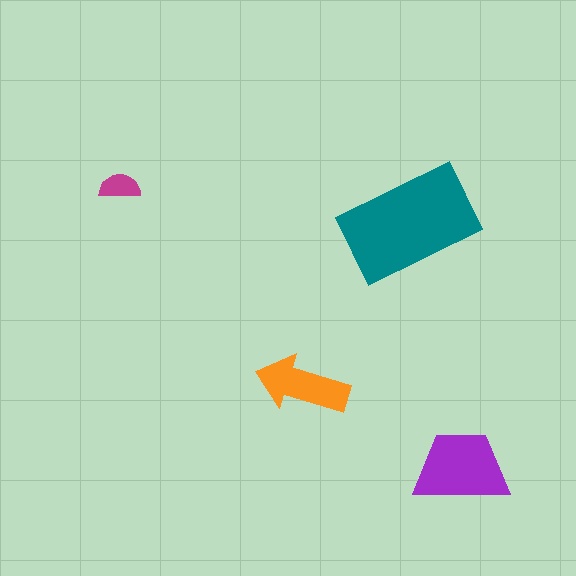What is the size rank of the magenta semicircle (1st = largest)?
4th.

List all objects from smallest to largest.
The magenta semicircle, the orange arrow, the purple trapezoid, the teal rectangle.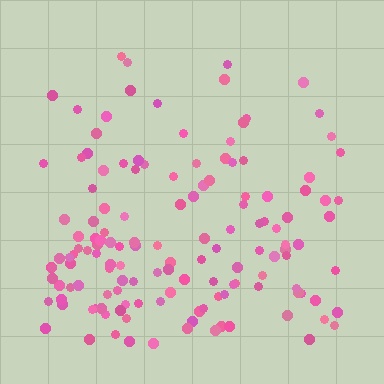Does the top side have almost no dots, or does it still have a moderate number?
Still a moderate number, just noticeably fewer than the bottom.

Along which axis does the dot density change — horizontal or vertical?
Vertical.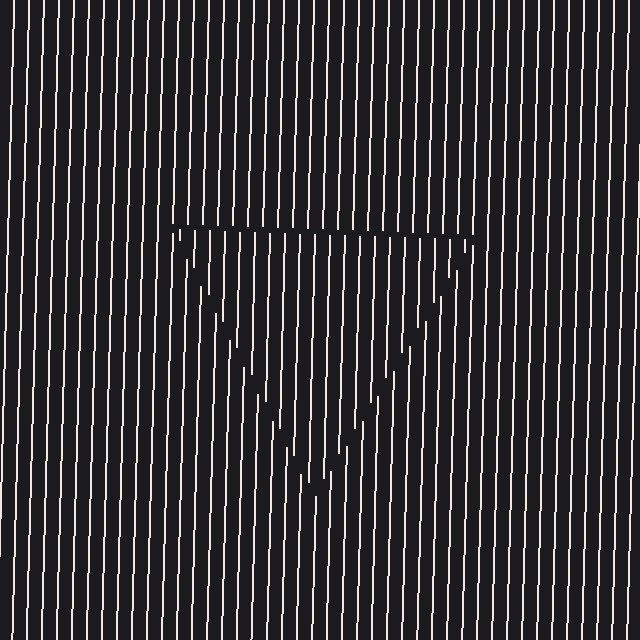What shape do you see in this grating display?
An illusory triangle. The interior of the shape contains the same grating, shifted by half a period — the contour is defined by the phase discontinuity where line-ends from the inner and outer gratings abut.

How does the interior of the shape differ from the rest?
The interior of the shape contains the same grating, shifted by half a period — the contour is defined by the phase discontinuity where line-ends from the inner and outer gratings abut.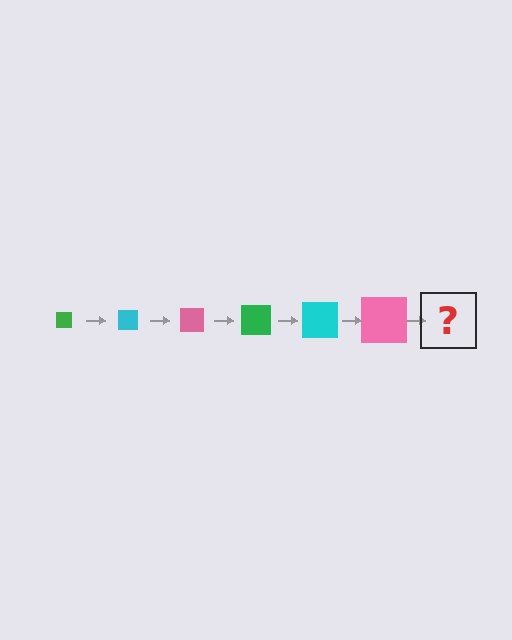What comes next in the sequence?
The next element should be a green square, larger than the previous one.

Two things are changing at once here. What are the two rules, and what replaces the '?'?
The two rules are that the square grows larger each step and the color cycles through green, cyan, and pink. The '?' should be a green square, larger than the previous one.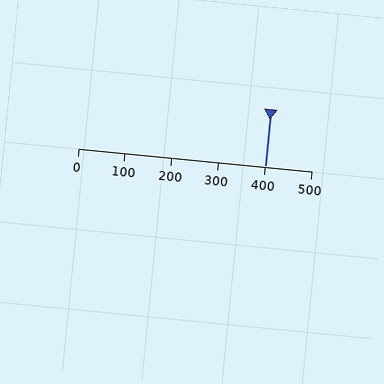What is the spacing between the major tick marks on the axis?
The major ticks are spaced 100 apart.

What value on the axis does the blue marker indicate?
The marker indicates approximately 400.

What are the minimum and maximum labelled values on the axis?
The axis runs from 0 to 500.